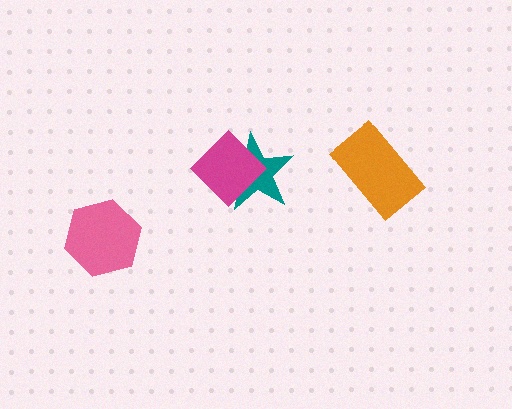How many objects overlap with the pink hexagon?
0 objects overlap with the pink hexagon.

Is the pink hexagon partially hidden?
No, no other shape covers it.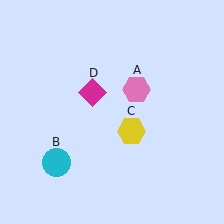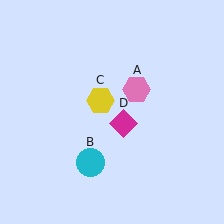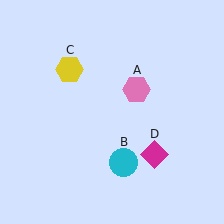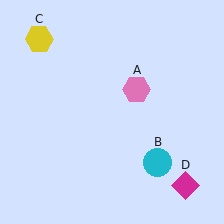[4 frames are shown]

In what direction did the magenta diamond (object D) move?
The magenta diamond (object D) moved down and to the right.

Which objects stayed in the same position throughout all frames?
Pink hexagon (object A) remained stationary.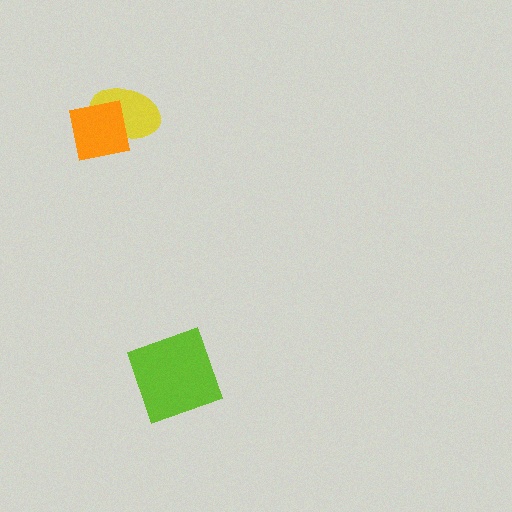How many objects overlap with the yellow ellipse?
1 object overlaps with the yellow ellipse.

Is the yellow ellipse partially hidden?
Yes, it is partially covered by another shape.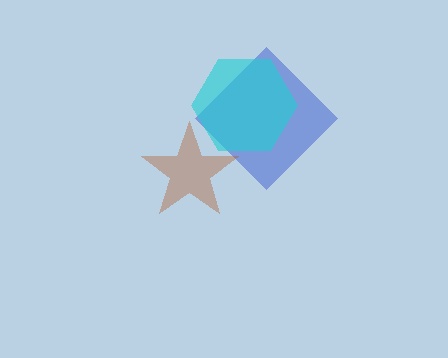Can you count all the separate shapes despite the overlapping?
Yes, there are 3 separate shapes.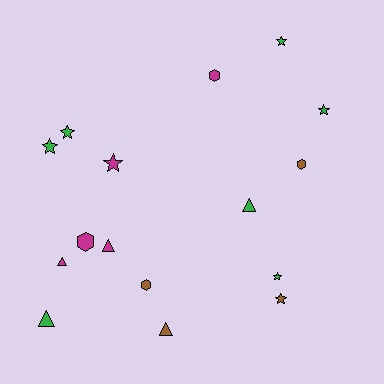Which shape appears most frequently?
Star, with 7 objects.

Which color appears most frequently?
Green, with 7 objects.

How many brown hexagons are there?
There are 2 brown hexagons.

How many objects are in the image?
There are 16 objects.